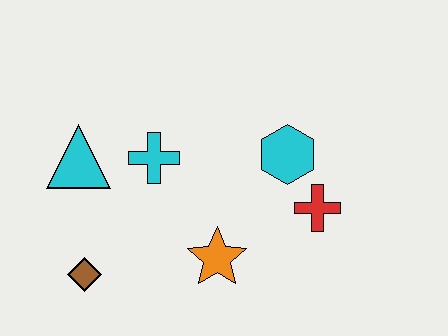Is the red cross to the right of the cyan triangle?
Yes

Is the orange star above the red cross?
No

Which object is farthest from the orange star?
The cyan triangle is farthest from the orange star.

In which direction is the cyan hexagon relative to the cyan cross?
The cyan hexagon is to the right of the cyan cross.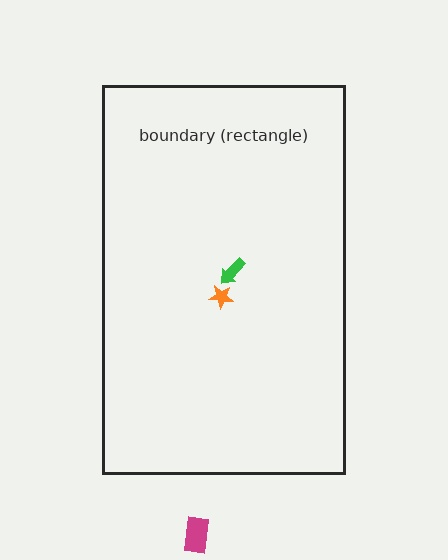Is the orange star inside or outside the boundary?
Inside.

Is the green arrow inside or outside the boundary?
Inside.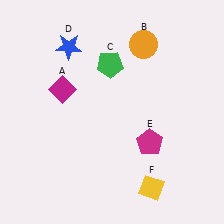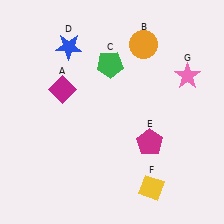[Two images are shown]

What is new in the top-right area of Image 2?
A pink star (G) was added in the top-right area of Image 2.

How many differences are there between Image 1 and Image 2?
There is 1 difference between the two images.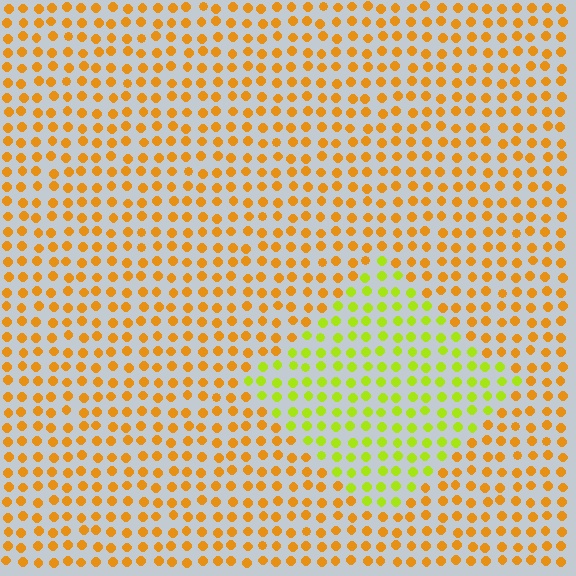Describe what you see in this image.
The image is filled with small orange elements in a uniform arrangement. A diamond-shaped region is visible where the elements are tinted to a slightly different hue, forming a subtle color boundary.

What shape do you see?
I see a diamond.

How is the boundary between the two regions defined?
The boundary is defined purely by a slight shift in hue (about 44 degrees). Spacing, size, and orientation are identical on both sides.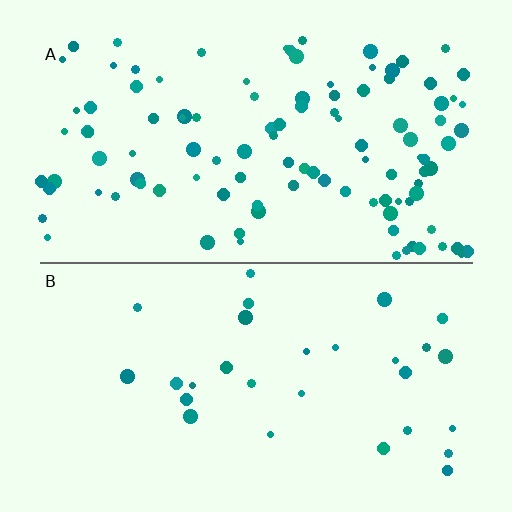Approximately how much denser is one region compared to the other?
Approximately 3.7× — region A over region B.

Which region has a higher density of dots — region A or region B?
A (the top).